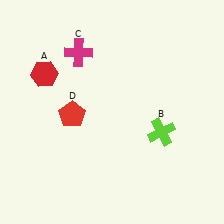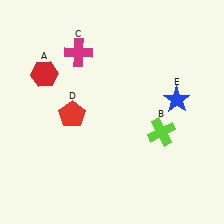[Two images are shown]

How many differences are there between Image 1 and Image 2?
There is 1 difference between the two images.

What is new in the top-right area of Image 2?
A blue star (E) was added in the top-right area of Image 2.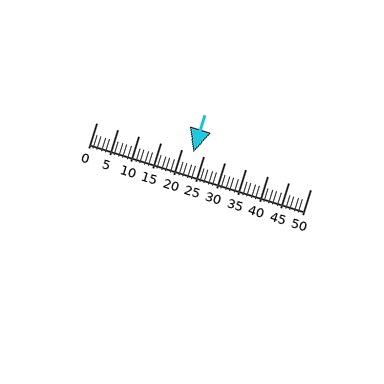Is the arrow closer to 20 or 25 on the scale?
The arrow is closer to 25.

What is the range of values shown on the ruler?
The ruler shows values from 0 to 50.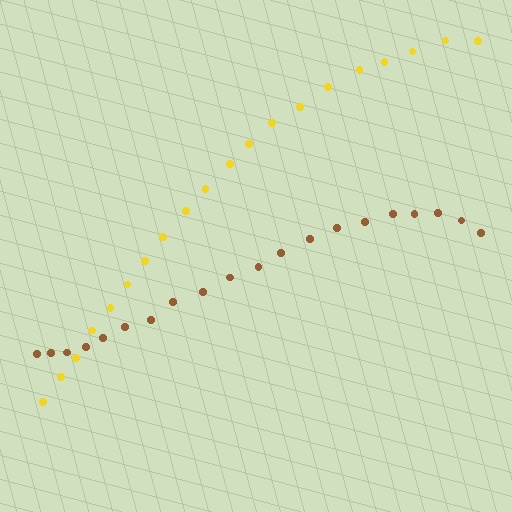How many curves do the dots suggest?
There are 2 distinct paths.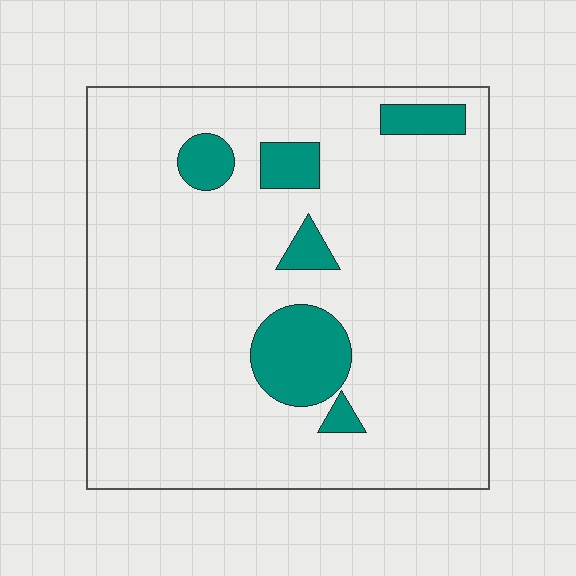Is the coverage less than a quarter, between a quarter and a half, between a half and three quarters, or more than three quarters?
Less than a quarter.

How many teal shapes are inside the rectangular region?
6.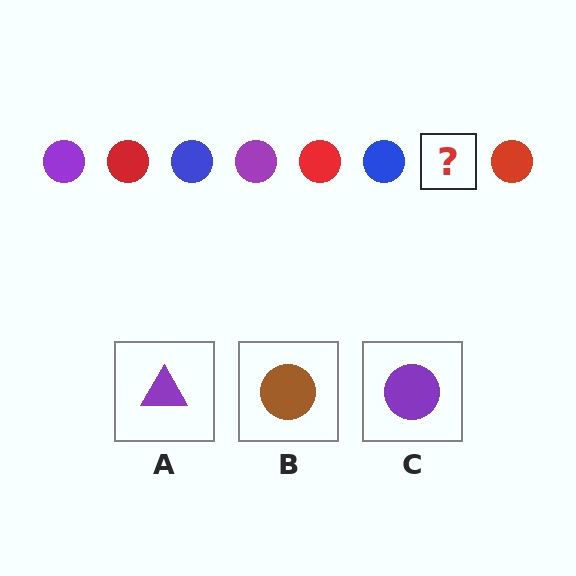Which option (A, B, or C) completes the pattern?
C.